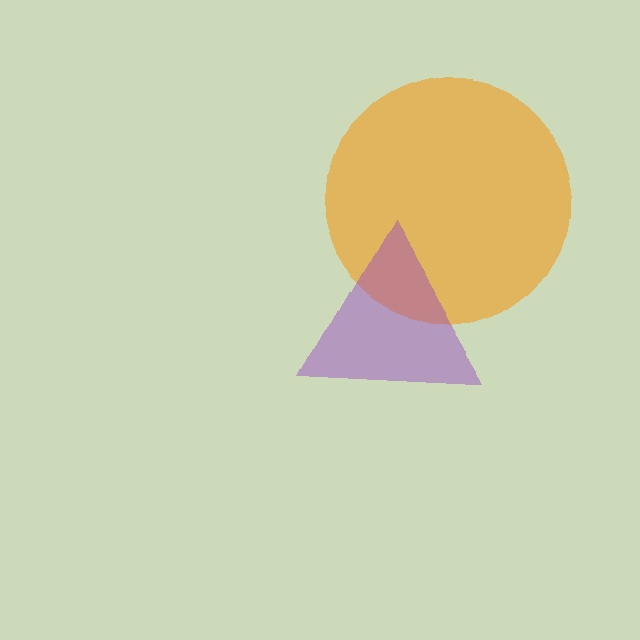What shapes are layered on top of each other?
The layered shapes are: an orange circle, a purple triangle.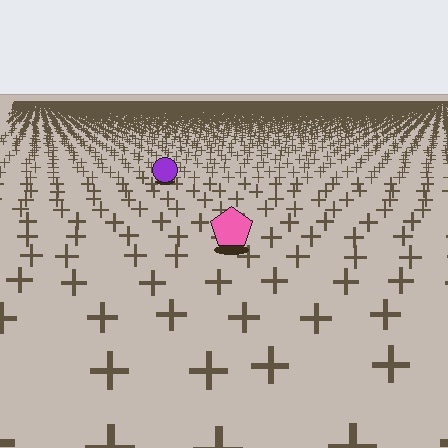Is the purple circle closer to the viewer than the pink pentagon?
No. The pink pentagon is closer — you can tell from the texture gradient: the ground texture is coarser near it.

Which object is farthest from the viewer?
The purple circle is farthest from the viewer. It appears smaller and the ground texture around it is denser.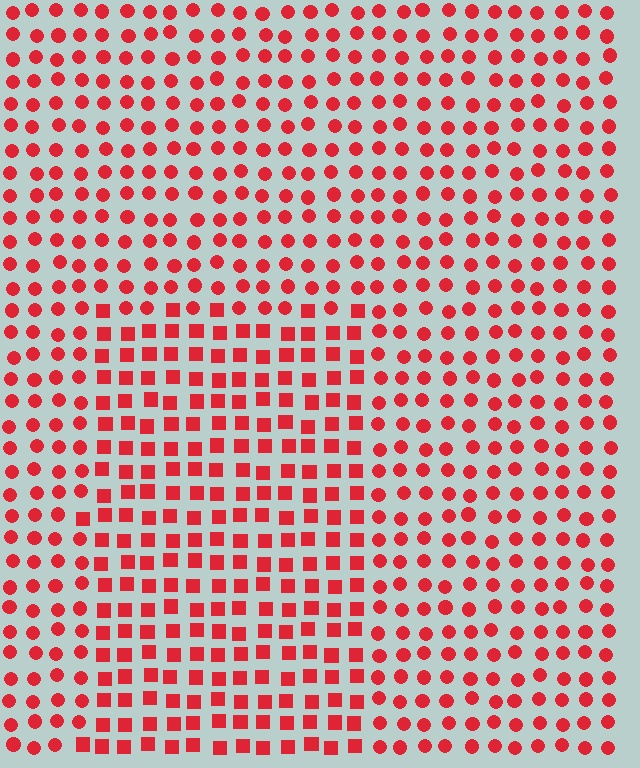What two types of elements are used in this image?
The image uses squares inside the rectangle region and circles outside it.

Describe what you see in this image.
The image is filled with small red elements arranged in a uniform grid. A rectangle-shaped region contains squares, while the surrounding area contains circles. The boundary is defined purely by the change in element shape.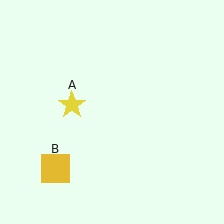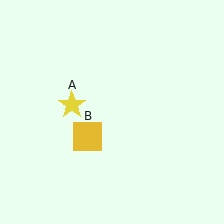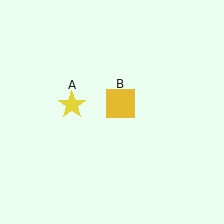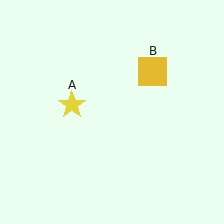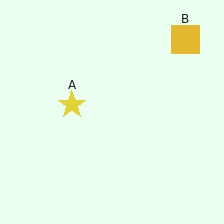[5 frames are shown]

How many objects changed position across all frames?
1 object changed position: yellow square (object B).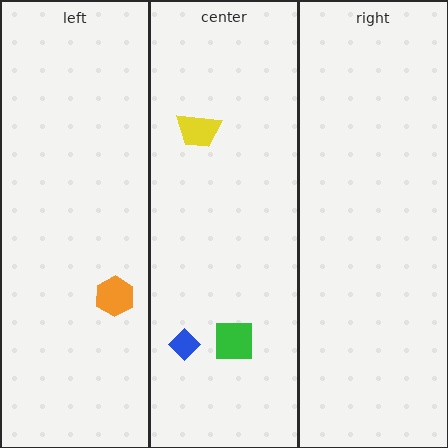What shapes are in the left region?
The orange hexagon.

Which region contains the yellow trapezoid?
The center region.